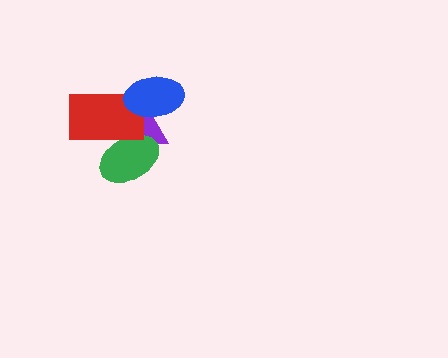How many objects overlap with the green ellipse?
2 objects overlap with the green ellipse.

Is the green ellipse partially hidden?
Yes, it is partially covered by another shape.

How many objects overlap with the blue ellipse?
2 objects overlap with the blue ellipse.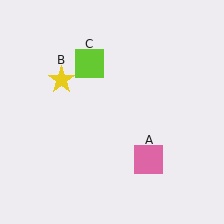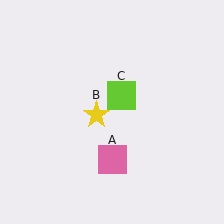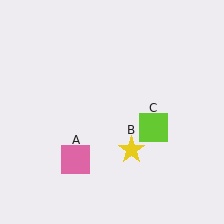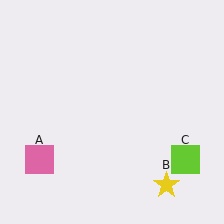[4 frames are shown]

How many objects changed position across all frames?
3 objects changed position: pink square (object A), yellow star (object B), lime square (object C).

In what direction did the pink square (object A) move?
The pink square (object A) moved left.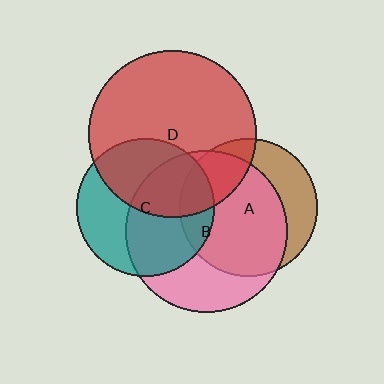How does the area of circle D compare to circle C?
Approximately 1.5 times.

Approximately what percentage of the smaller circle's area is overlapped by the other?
Approximately 55%.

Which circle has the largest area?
Circle D (red).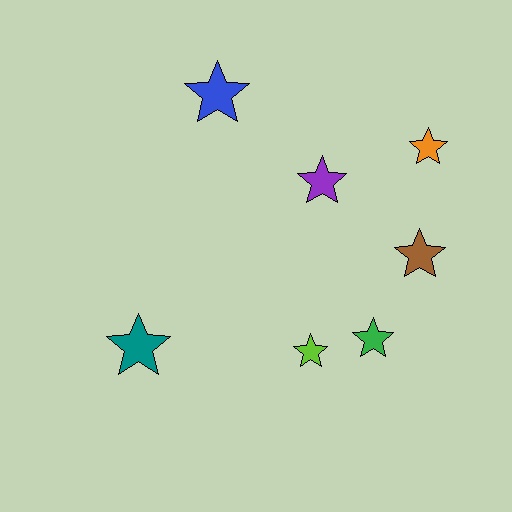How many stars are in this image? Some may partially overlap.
There are 7 stars.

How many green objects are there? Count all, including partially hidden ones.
There is 1 green object.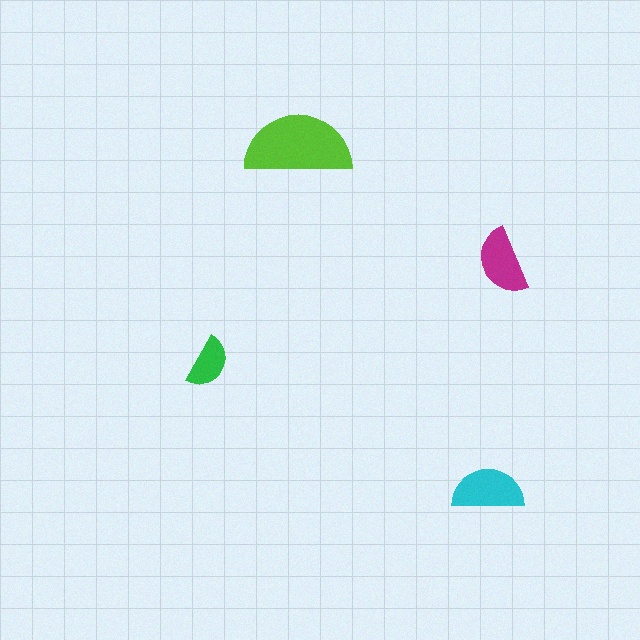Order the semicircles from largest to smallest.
the lime one, the cyan one, the magenta one, the green one.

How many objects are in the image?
There are 4 objects in the image.